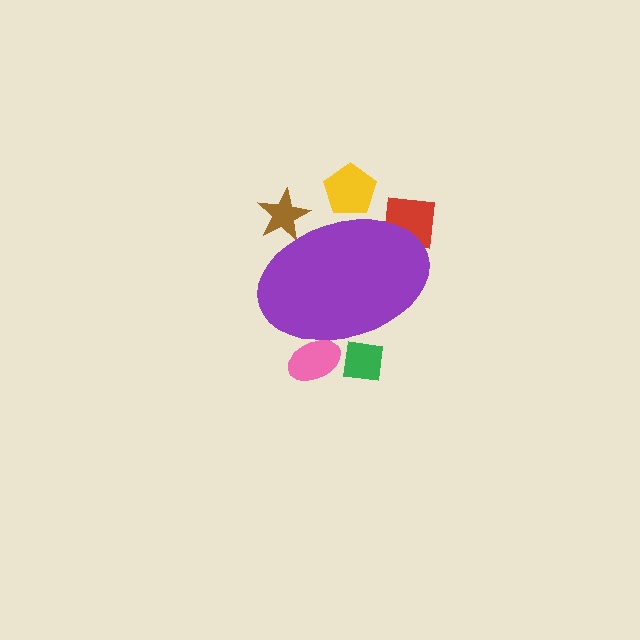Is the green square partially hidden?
Yes, the green square is partially hidden behind the purple ellipse.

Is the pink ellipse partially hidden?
Yes, the pink ellipse is partially hidden behind the purple ellipse.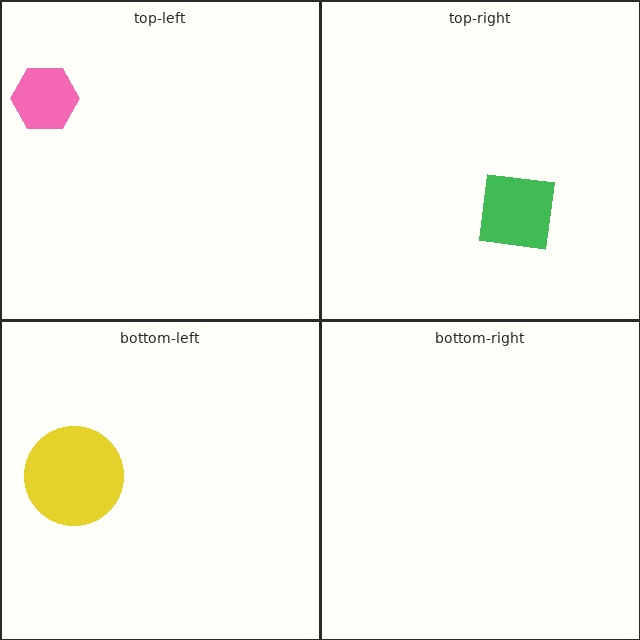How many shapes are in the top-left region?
1.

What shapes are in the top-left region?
The pink hexagon.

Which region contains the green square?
The top-right region.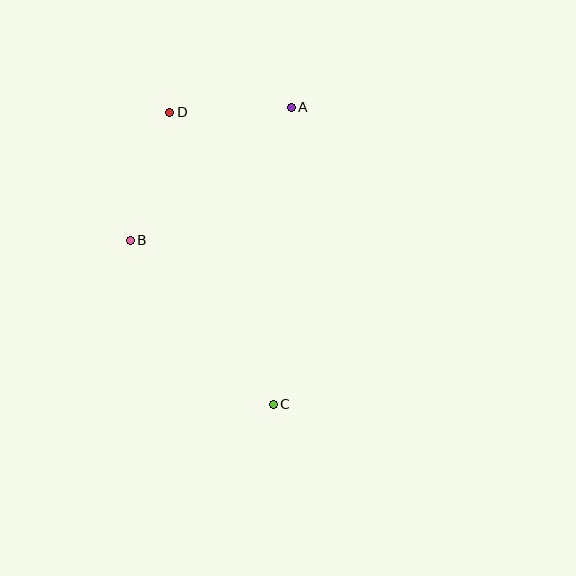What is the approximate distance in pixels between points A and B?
The distance between A and B is approximately 209 pixels.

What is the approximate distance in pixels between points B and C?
The distance between B and C is approximately 217 pixels.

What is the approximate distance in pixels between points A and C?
The distance between A and C is approximately 298 pixels.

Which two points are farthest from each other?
Points C and D are farthest from each other.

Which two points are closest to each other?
Points A and D are closest to each other.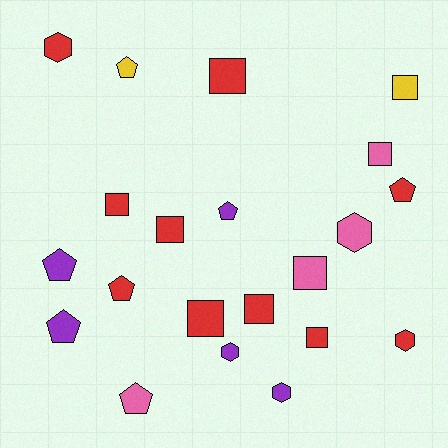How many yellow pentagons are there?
There is 1 yellow pentagon.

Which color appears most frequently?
Red, with 10 objects.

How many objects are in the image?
There are 21 objects.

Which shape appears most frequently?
Square, with 9 objects.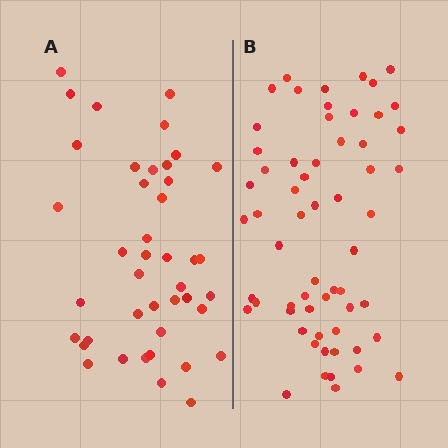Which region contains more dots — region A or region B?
Region B (the right region) has more dots.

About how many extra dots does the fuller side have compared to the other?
Region B has approximately 20 more dots than region A.